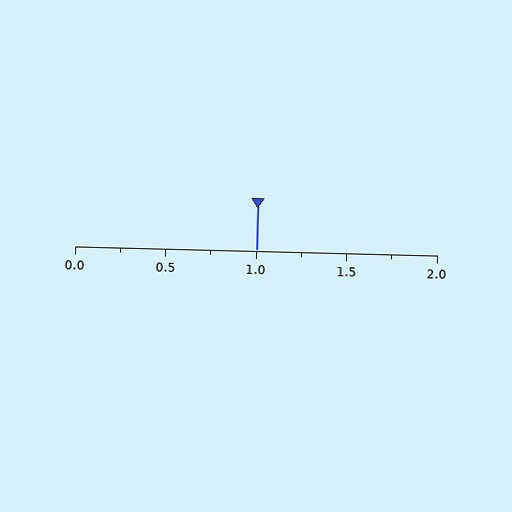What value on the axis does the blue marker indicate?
The marker indicates approximately 1.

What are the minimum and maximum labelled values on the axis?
The axis runs from 0.0 to 2.0.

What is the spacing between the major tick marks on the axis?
The major ticks are spaced 0.5 apart.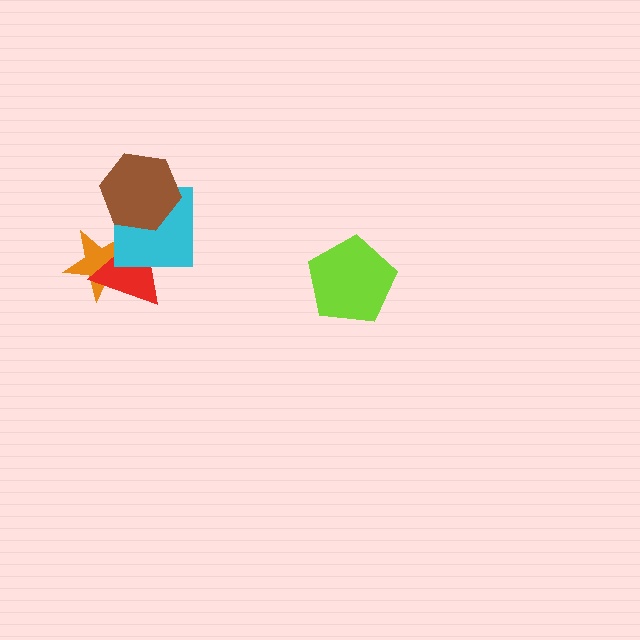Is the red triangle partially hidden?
Yes, it is partially covered by another shape.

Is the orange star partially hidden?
Yes, it is partially covered by another shape.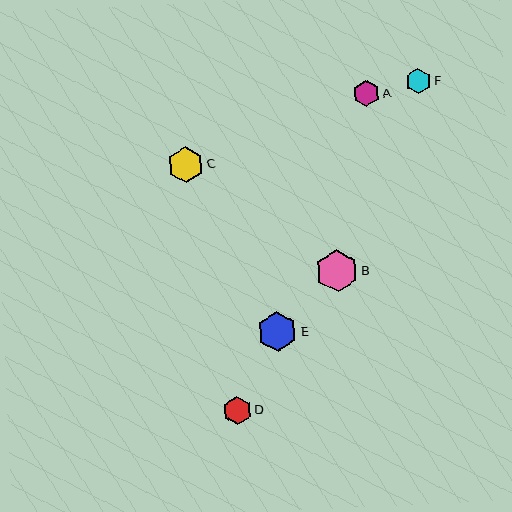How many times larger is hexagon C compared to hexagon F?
Hexagon C is approximately 1.4 times the size of hexagon F.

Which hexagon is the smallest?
Hexagon F is the smallest with a size of approximately 26 pixels.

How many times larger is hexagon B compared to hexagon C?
Hexagon B is approximately 1.2 times the size of hexagon C.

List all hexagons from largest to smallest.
From largest to smallest: B, E, C, D, A, F.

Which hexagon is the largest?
Hexagon B is the largest with a size of approximately 42 pixels.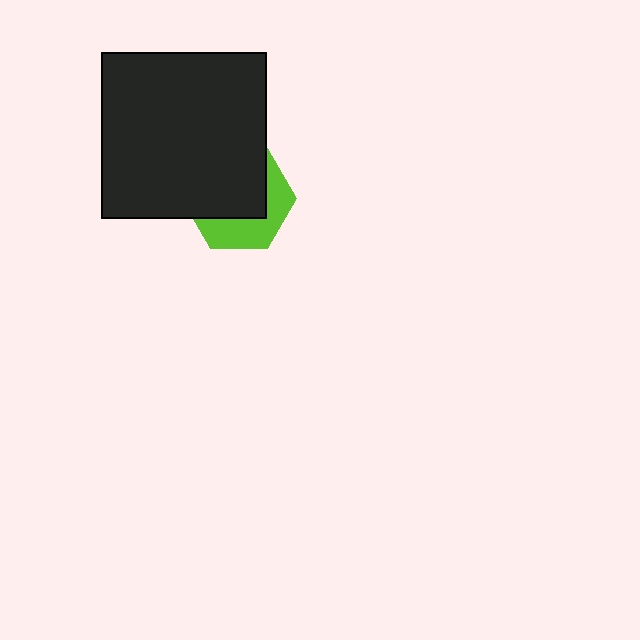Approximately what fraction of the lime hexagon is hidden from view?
Roughly 61% of the lime hexagon is hidden behind the black square.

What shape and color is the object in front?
The object in front is a black square.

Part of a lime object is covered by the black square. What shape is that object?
It is a hexagon.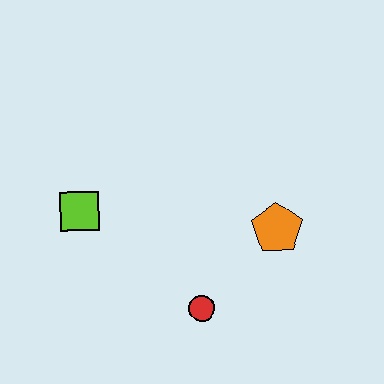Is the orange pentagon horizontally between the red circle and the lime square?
No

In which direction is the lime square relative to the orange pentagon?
The lime square is to the left of the orange pentagon.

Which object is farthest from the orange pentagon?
The lime square is farthest from the orange pentagon.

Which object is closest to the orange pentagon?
The red circle is closest to the orange pentagon.